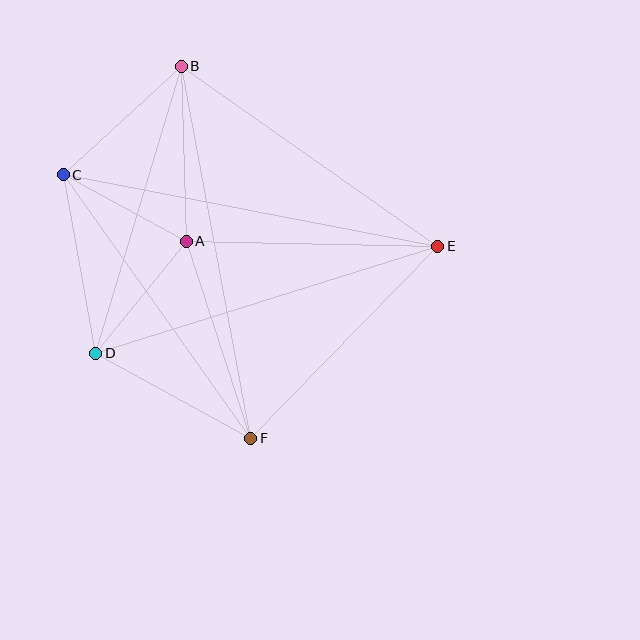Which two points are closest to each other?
Points A and C are closest to each other.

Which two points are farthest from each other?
Points C and E are farthest from each other.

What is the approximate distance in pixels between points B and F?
The distance between B and F is approximately 379 pixels.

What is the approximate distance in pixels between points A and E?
The distance between A and E is approximately 251 pixels.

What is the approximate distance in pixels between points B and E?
The distance between B and E is approximately 313 pixels.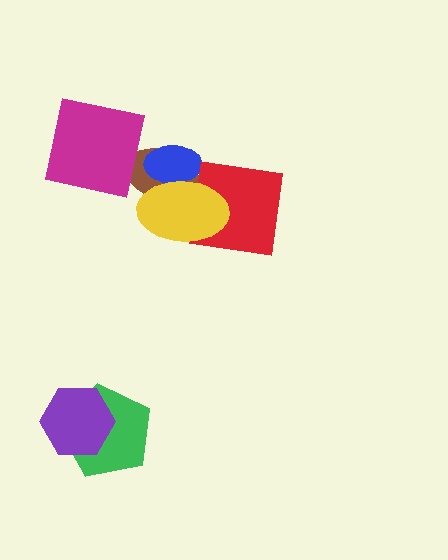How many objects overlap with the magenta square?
0 objects overlap with the magenta square.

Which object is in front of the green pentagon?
The purple hexagon is in front of the green pentagon.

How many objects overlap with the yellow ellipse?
3 objects overlap with the yellow ellipse.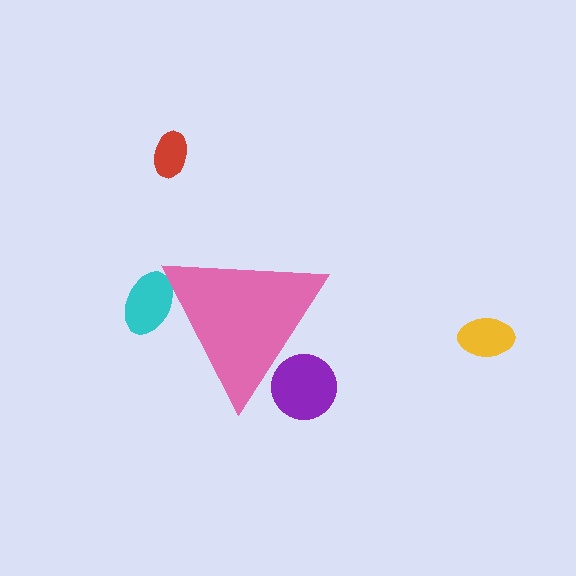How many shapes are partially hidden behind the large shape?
2 shapes are partially hidden.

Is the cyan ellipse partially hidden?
Yes, the cyan ellipse is partially hidden behind the pink triangle.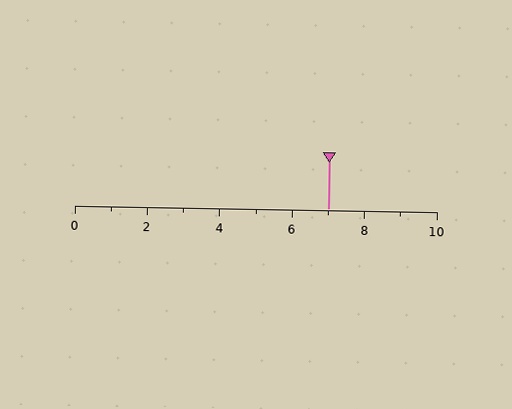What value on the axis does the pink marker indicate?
The marker indicates approximately 7.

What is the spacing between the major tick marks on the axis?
The major ticks are spaced 2 apart.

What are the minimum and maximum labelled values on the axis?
The axis runs from 0 to 10.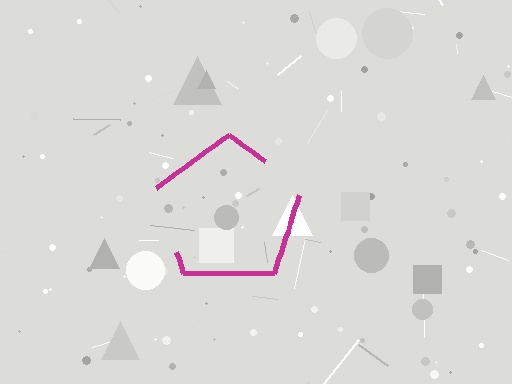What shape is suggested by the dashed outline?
The dashed outline suggests a pentagon.